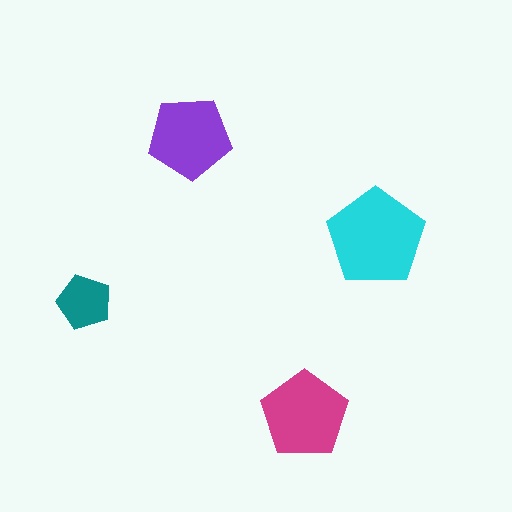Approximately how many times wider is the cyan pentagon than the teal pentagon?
About 2 times wider.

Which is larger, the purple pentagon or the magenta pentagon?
The magenta one.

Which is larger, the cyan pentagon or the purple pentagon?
The cyan one.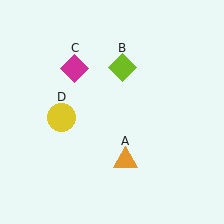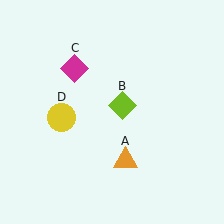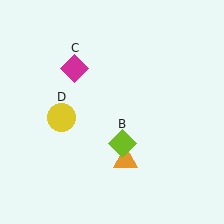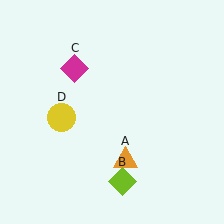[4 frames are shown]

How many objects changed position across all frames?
1 object changed position: lime diamond (object B).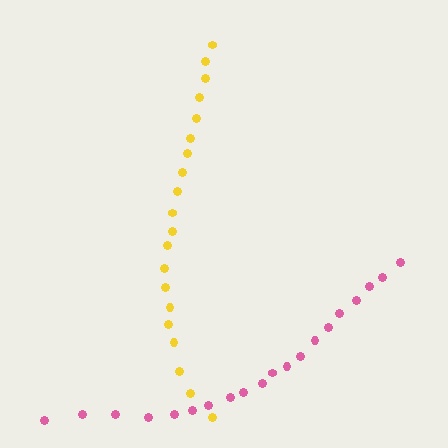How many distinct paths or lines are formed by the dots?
There are 2 distinct paths.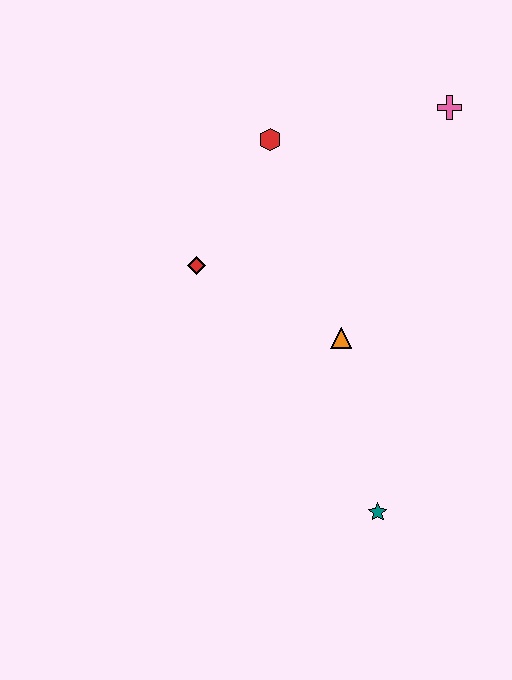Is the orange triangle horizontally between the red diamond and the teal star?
Yes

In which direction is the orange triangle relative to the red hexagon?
The orange triangle is below the red hexagon.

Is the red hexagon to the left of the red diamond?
No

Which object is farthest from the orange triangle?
The pink cross is farthest from the orange triangle.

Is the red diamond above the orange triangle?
Yes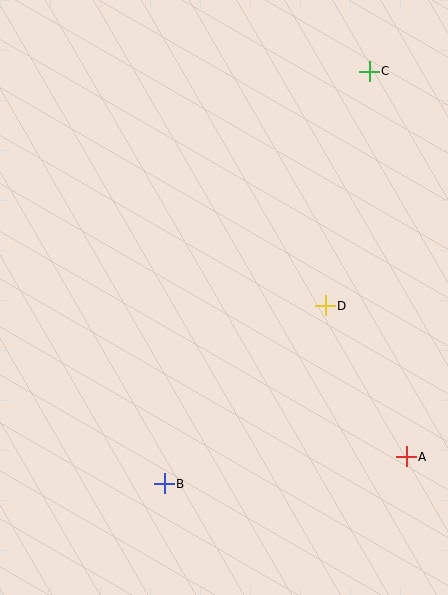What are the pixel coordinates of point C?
Point C is at (369, 71).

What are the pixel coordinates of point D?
Point D is at (325, 306).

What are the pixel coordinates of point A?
Point A is at (406, 457).